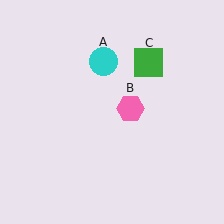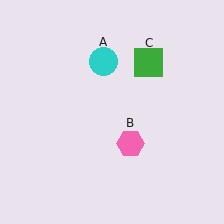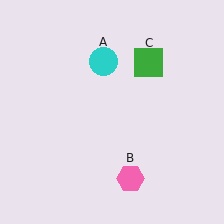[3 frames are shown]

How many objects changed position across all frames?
1 object changed position: pink hexagon (object B).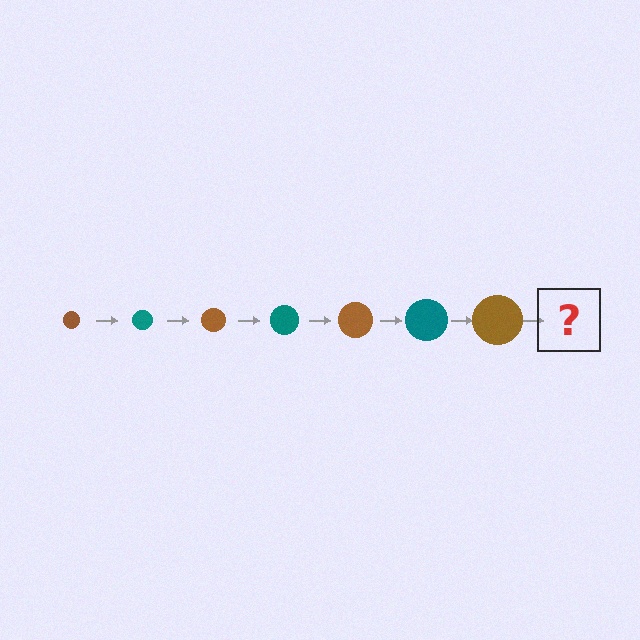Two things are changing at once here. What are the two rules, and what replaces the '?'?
The two rules are that the circle grows larger each step and the color cycles through brown and teal. The '?' should be a teal circle, larger than the previous one.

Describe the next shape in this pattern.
It should be a teal circle, larger than the previous one.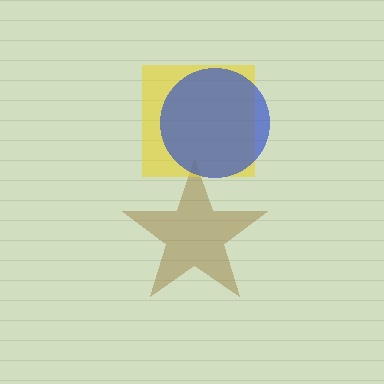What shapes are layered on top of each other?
The layered shapes are: a brown star, a yellow square, a blue circle.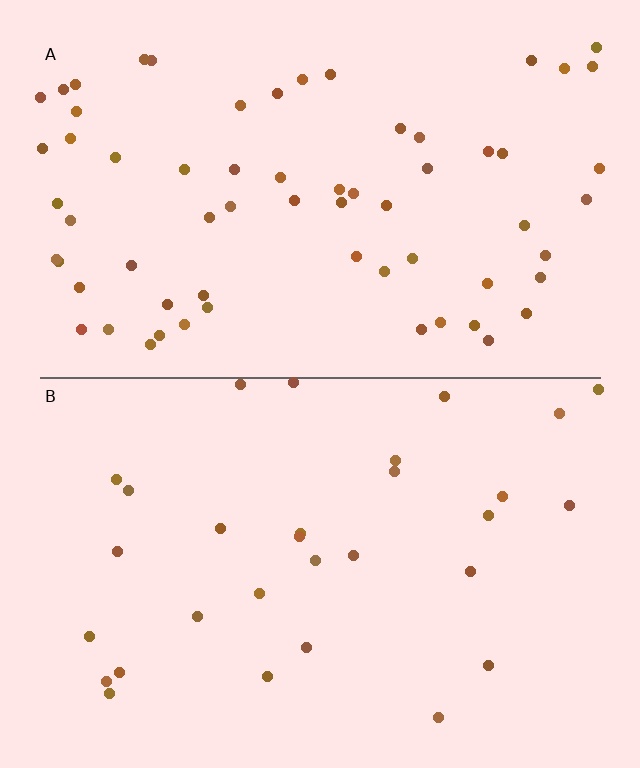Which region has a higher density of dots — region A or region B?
A (the top).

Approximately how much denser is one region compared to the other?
Approximately 2.2× — region A over region B.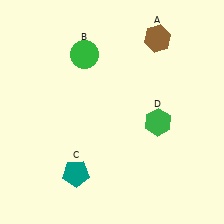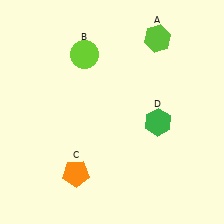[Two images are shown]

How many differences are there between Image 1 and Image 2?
There are 3 differences between the two images.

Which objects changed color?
A changed from brown to lime. B changed from green to lime. C changed from teal to orange.